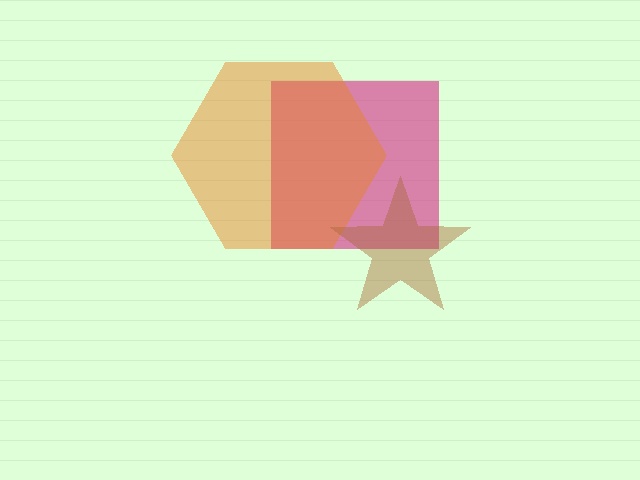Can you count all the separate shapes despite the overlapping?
Yes, there are 3 separate shapes.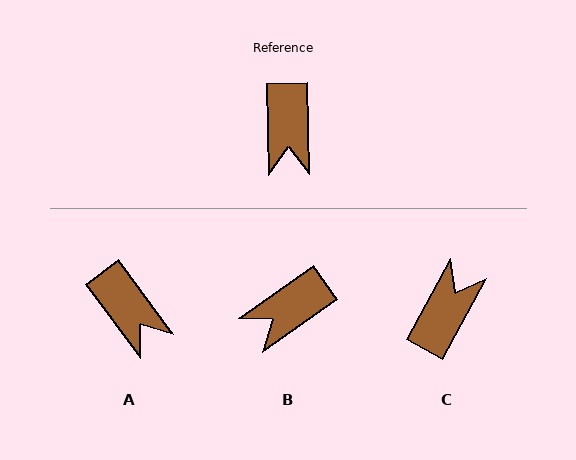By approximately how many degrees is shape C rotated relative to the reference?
Approximately 150 degrees counter-clockwise.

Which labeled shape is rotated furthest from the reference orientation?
C, about 150 degrees away.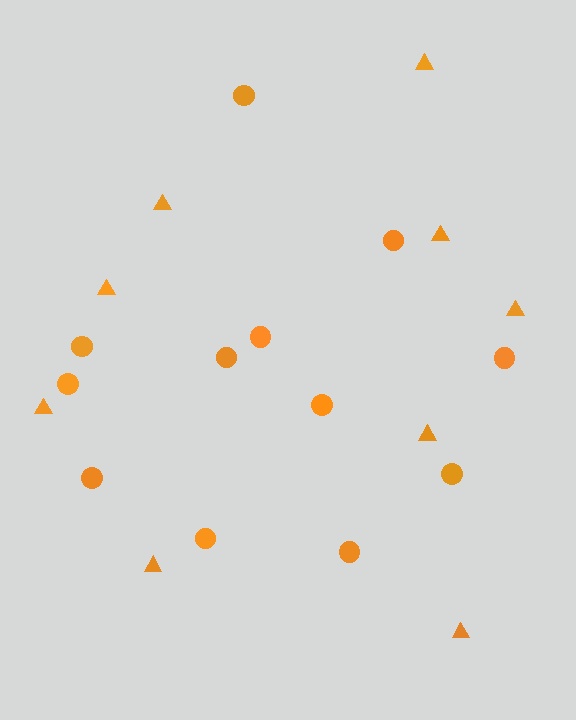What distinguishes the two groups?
There are 2 groups: one group of circles (12) and one group of triangles (9).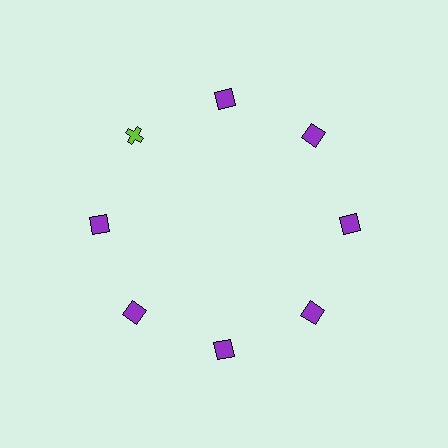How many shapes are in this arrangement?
There are 8 shapes arranged in a ring pattern.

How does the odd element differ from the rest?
It differs in both color (lime instead of purple) and shape (cross instead of square).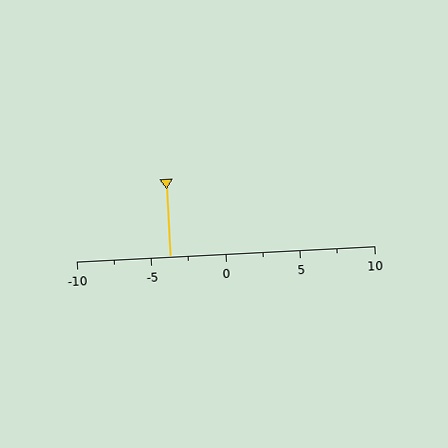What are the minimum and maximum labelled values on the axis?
The axis runs from -10 to 10.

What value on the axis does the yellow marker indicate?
The marker indicates approximately -3.8.